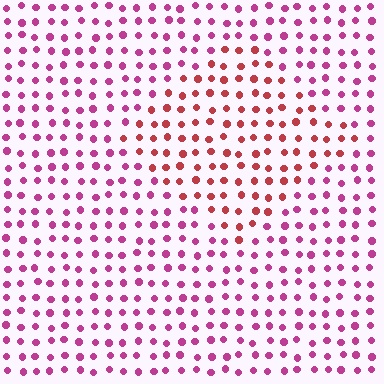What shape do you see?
I see a diamond.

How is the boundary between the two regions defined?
The boundary is defined purely by a slight shift in hue (about 36 degrees). Spacing, size, and orientation are identical on both sides.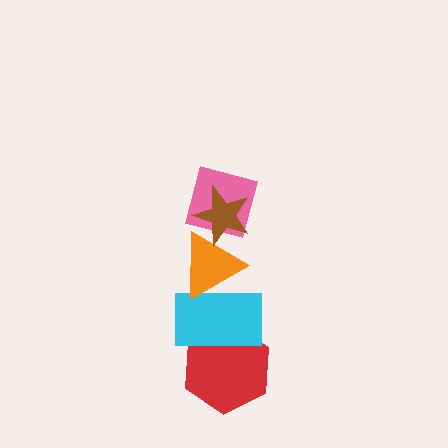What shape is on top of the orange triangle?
The pink square is on top of the orange triangle.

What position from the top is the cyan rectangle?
The cyan rectangle is 4th from the top.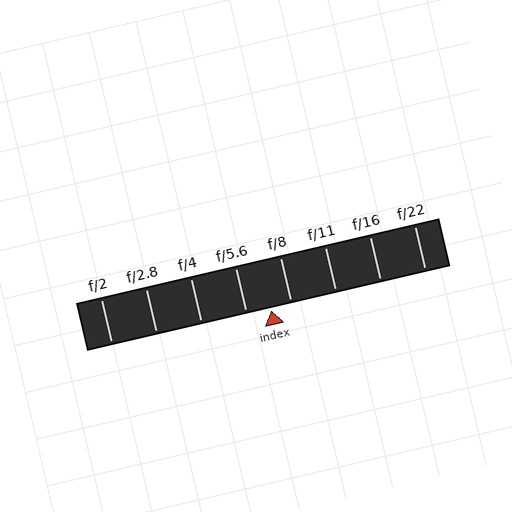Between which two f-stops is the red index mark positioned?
The index mark is between f/5.6 and f/8.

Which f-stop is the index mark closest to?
The index mark is closest to f/8.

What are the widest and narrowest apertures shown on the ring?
The widest aperture shown is f/2 and the narrowest is f/22.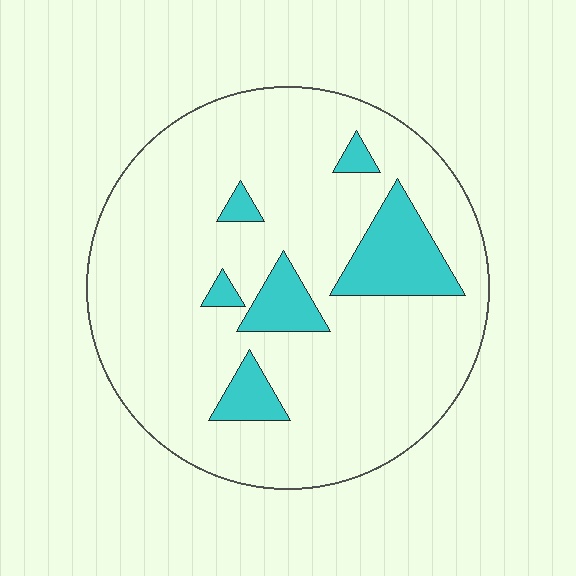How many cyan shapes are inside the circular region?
6.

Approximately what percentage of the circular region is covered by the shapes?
Approximately 15%.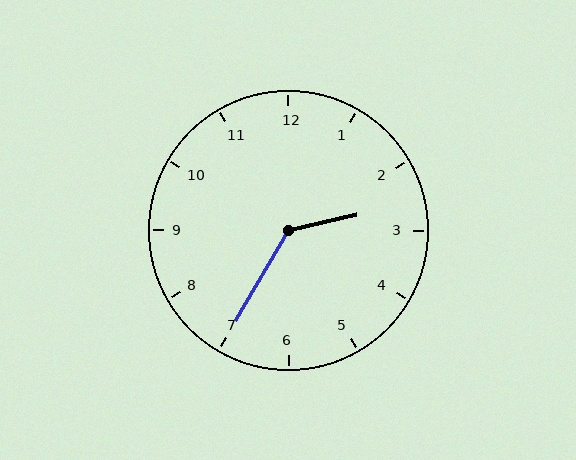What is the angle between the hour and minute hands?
Approximately 132 degrees.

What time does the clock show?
2:35.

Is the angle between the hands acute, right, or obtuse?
It is obtuse.